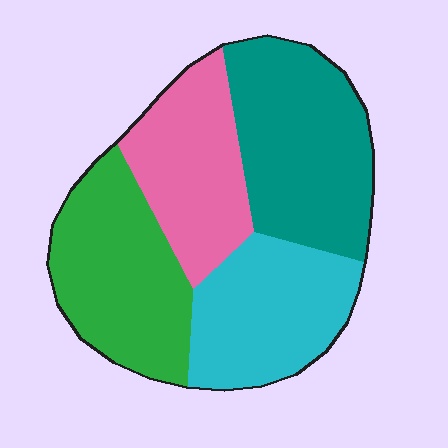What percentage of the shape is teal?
Teal covers about 30% of the shape.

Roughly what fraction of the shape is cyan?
Cyan takes up less than a quarter of the shape.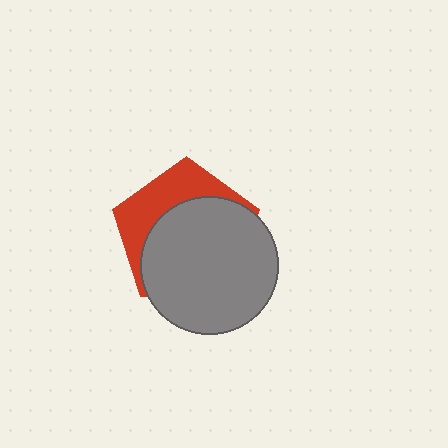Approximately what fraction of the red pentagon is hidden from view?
Roughly 65% of the red pentagon is hidden behind the gray circle.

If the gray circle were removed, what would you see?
You would see the complete red pentagon.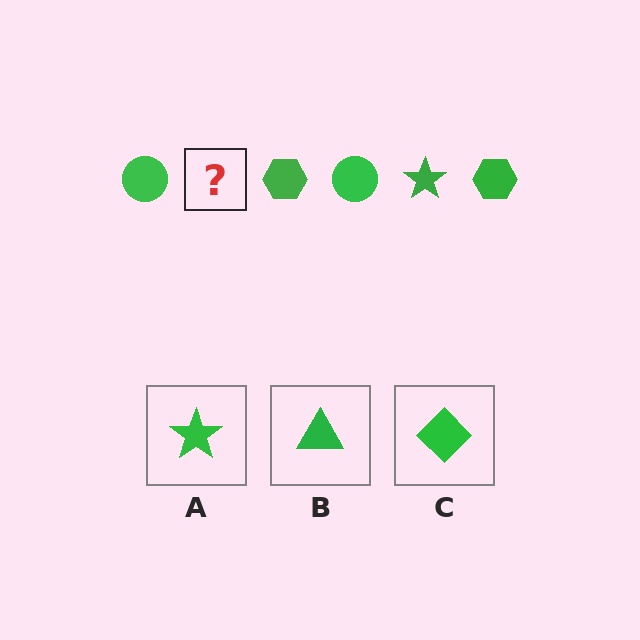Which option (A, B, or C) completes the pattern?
A.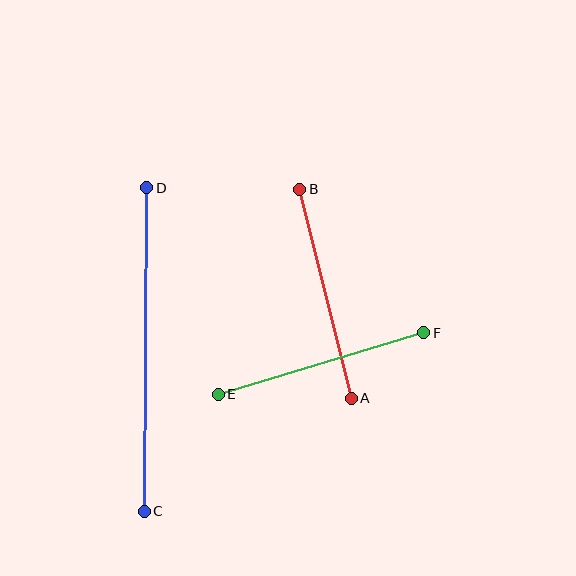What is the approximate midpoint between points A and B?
The midpoint is at approximately (325, 294) pixels.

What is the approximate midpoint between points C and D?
The midpoint is at approximately (145, 349) pixels.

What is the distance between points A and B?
The distance is approximately 215 pixels.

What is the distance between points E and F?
The distance is approximately 214 pixels.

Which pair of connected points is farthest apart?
Points C and D are farthest apart.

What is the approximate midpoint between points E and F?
The midpoint is at approximately (321, 363) pixels.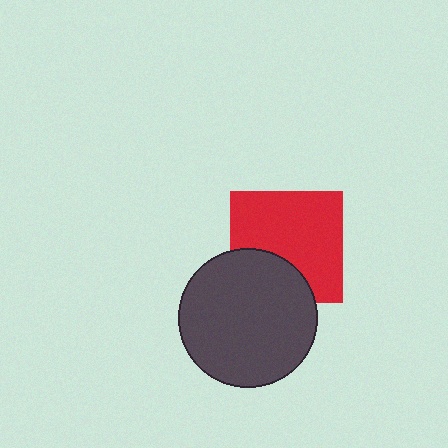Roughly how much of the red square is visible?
Most of it is visible (roughly 70%).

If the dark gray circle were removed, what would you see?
You would see the complete red square.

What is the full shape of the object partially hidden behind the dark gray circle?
The partially hidden object is a red square.